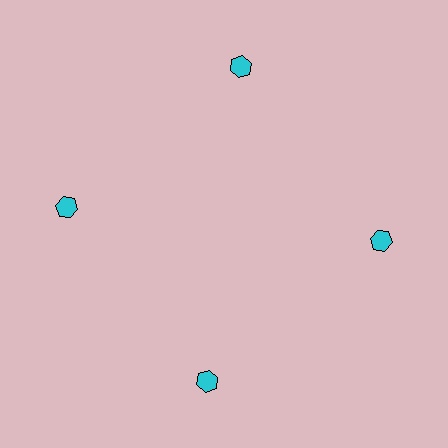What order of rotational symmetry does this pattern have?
This pattern has 4-fold rotational symmetry.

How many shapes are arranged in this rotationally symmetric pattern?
There are 4 shapes, arranged in 4 groups of 1.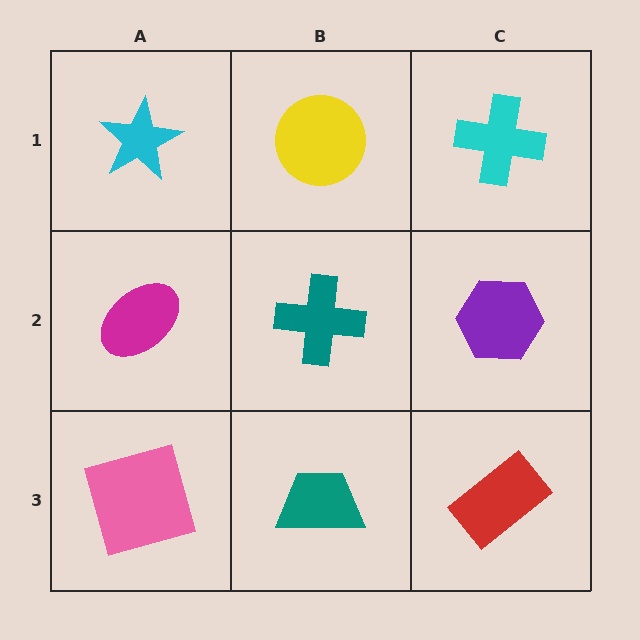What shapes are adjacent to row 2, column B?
A yellow circle (row 1, column B), a teal trapezoid (row 3, column B), a magenta ellipse (row 2, column A), a purple hexagon (row 2, column C).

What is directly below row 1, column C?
A purple hexagon.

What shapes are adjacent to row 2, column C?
A cyan cross (row 1, column C), a red rectangle (row 3, column C), a teal cross (row 2, column B).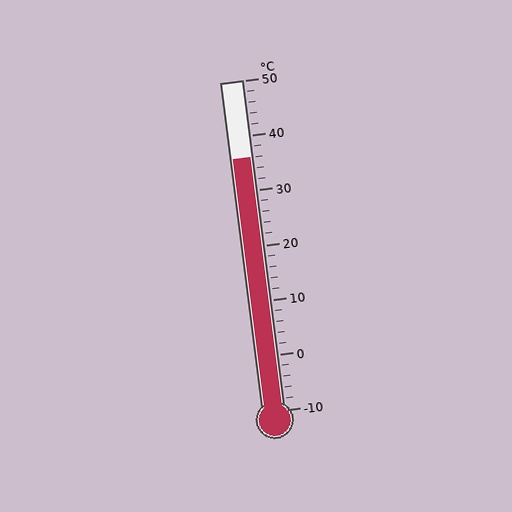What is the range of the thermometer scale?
The thermometer scale ranges from -10°C to 50°C.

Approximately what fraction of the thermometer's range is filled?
The thermometer is filled to approximately 75% of its range.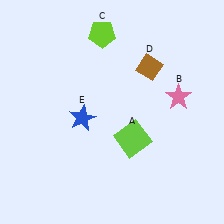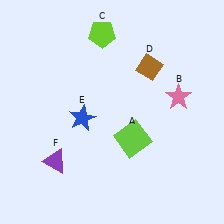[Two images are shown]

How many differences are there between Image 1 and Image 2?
There is 1 difference between the two images.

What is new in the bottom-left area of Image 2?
A purple triangle (F) was added in the bottom-left area of Image 2.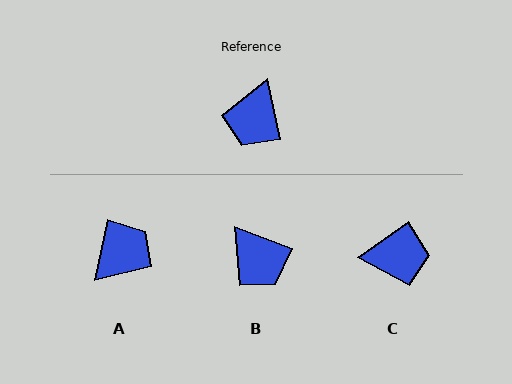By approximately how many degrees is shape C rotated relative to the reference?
Approximately 113 degrees counter-clockwise.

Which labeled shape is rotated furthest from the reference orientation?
A, about 155 degrees away.